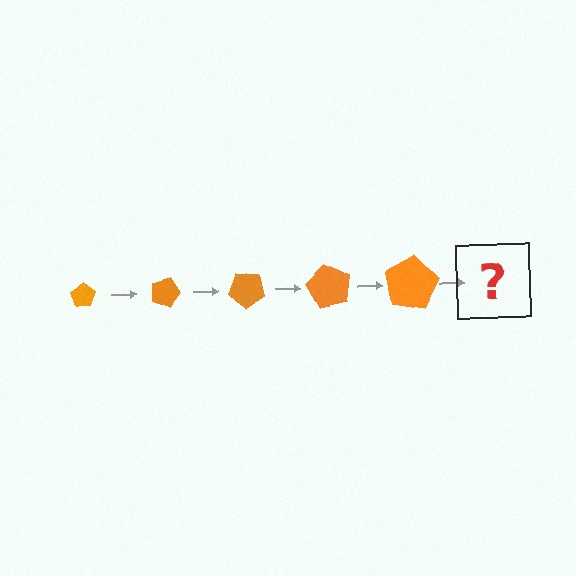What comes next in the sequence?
The next element should be a pentagon, larger than the previous one and rotated 100 degrees from the start.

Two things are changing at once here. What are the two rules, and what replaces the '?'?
The two rules are that the pentagon grows larger each step and it rotates 20 degrees each step. The '?' should be a pentagon, larger than the previous one and rotated 100 degrees from the start.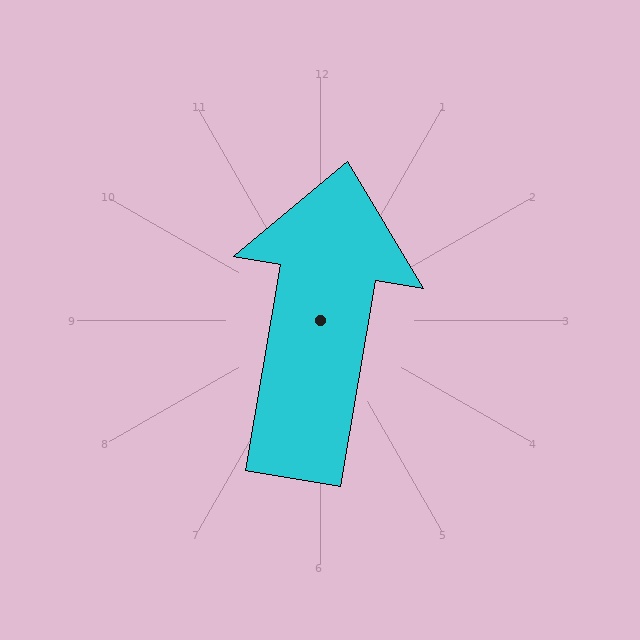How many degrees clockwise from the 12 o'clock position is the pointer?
Approximately 10 degrees.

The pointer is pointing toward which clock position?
Roughly 12 o'clock.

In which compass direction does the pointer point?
North.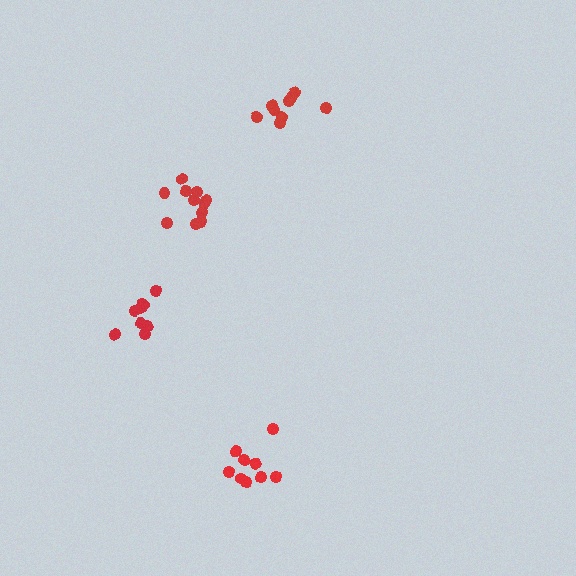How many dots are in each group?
Group 1: 10 dots, Group 2: 9 dots, Group 3: 11 dots, Group 4: 9 dots (39 total).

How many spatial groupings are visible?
There are 4 spatial groupings.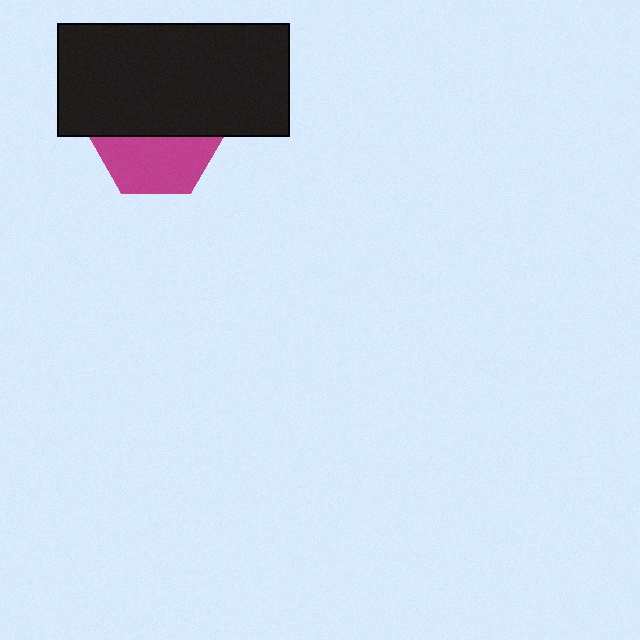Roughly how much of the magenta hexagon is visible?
About half of it is visible (roughly 46%).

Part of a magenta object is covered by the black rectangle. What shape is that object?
It is a hexagon.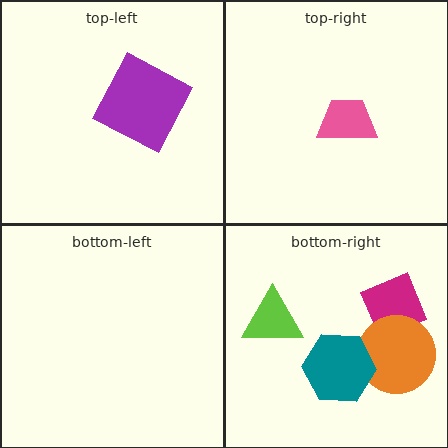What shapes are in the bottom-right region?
The lime triangle, the magenta diamond, the orange circle, the teal hexagon.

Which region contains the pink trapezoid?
The top-right region.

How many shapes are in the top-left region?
1.